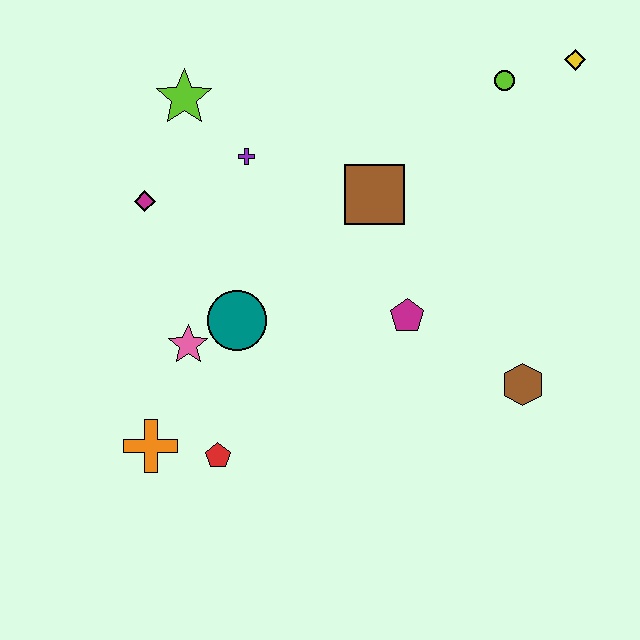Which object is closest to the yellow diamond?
The lime circle is closest to the yellow diamond.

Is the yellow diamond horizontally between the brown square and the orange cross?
No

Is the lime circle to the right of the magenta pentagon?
Yes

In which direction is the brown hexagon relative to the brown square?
The brown hexagon is below the brown square.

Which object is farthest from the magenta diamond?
The yellow diamond is farthest from the magenta diamond.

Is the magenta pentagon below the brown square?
Yes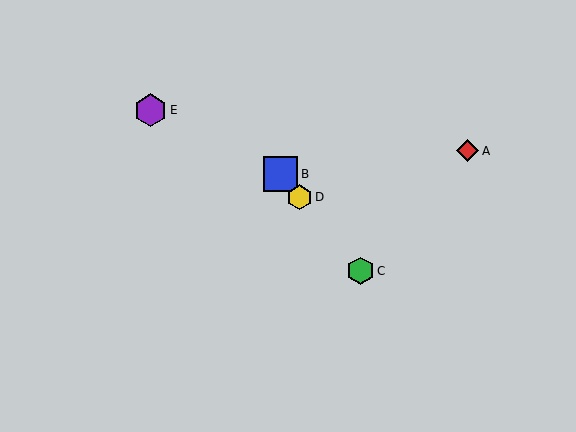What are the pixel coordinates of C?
Object C is at (361, 271).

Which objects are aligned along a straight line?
Objects B, C, D are aligned along a straight line.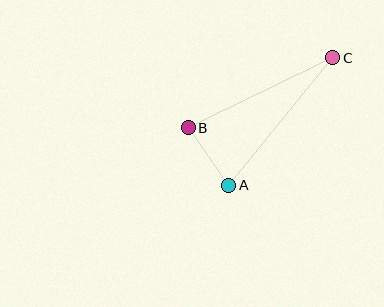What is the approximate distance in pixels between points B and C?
The distance between B and C is approximately 161 pixels.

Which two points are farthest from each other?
Points A and C are farthest from each other.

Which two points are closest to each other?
Points A and B are closest to each other.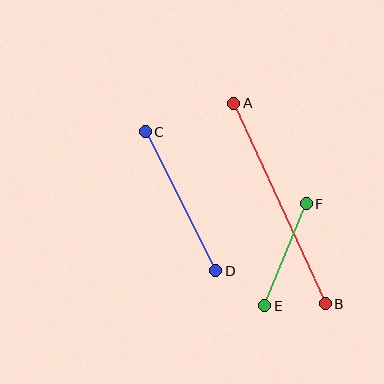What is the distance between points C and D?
The distance is approximately 156 pixels.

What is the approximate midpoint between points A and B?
The midpoint is at approximately (279, 204) pixels.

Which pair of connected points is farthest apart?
Points A and B are farthest apart.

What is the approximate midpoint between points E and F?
The midpoint is at approximately (286, 255) pixels.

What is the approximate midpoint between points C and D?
The midpoint is at approximately (180, 201) pixels.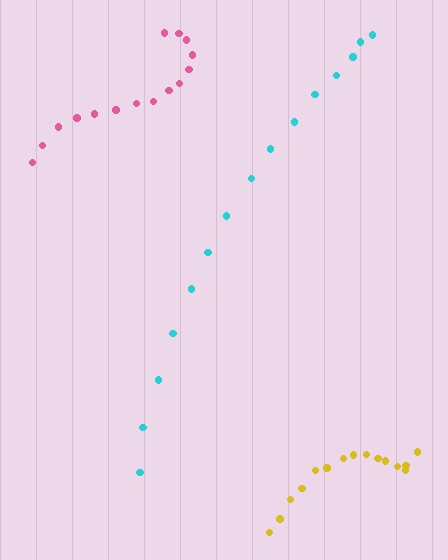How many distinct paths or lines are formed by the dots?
There are 3 distinct paths.